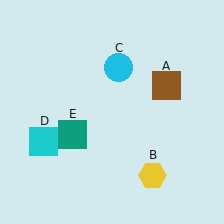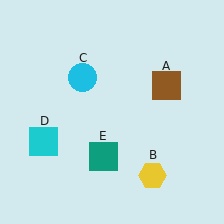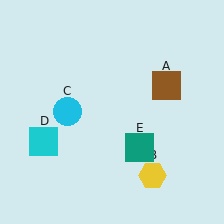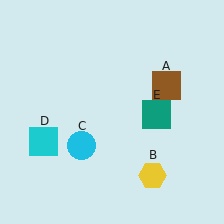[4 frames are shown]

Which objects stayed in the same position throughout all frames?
Brown square (object A) and yellow hexagon (object B) and cyan square (object D) remained stationary.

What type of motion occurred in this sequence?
The cyan circle (object C), teal square (object E) rotated counterclockwise around the center of the scene.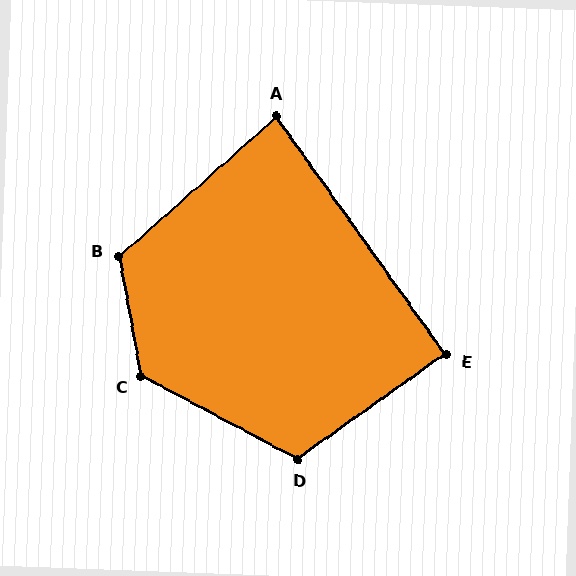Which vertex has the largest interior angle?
C, at approximately 128 degrees.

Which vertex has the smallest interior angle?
A, at approximately 84 degrees.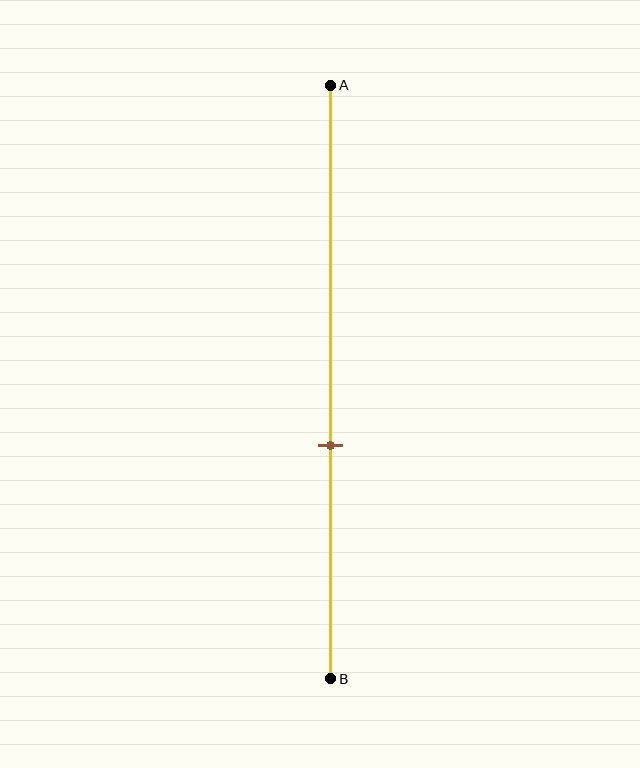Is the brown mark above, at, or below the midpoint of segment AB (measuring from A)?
The brown mark is below the midpoint of segment AB.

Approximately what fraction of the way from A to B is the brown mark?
The brown mark is approximately 60% of the way from A to B.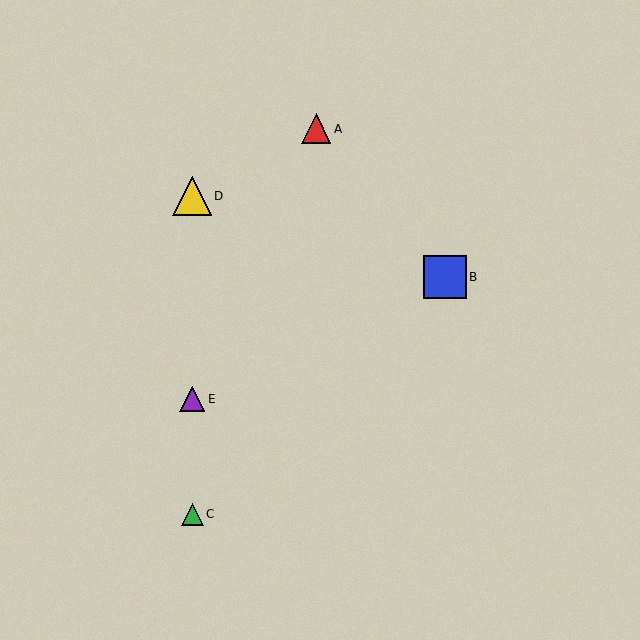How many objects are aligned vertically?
3 objects (C, D, E) are aligned vertically.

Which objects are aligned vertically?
Objects C, D, E are aligned vertically.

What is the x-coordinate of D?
Object D is at x≈192.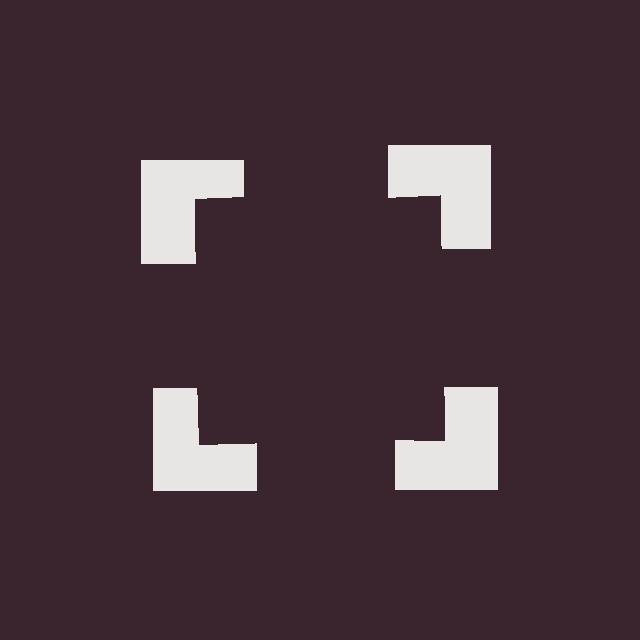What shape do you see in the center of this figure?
An illusory square — its edges are inferred from the aligned wedge cuts in the notched squares, not physically drawn.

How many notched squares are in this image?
There are 4 — one at each vertex of the illusory square.